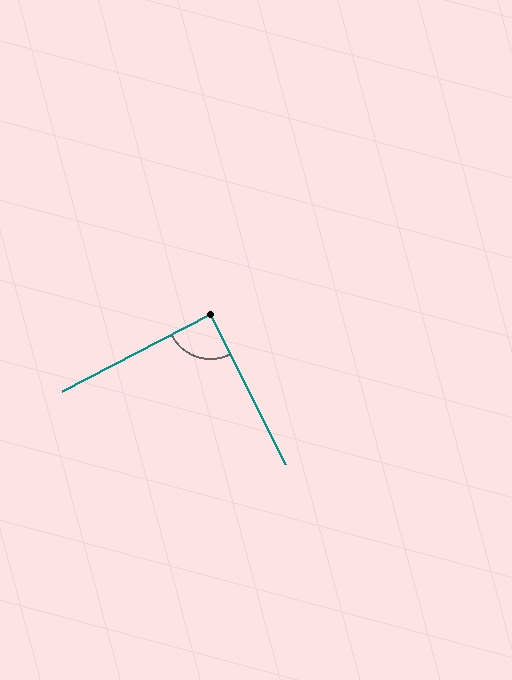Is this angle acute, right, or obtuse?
It is approximately a right angle.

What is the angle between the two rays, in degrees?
Approximately 89 degrees.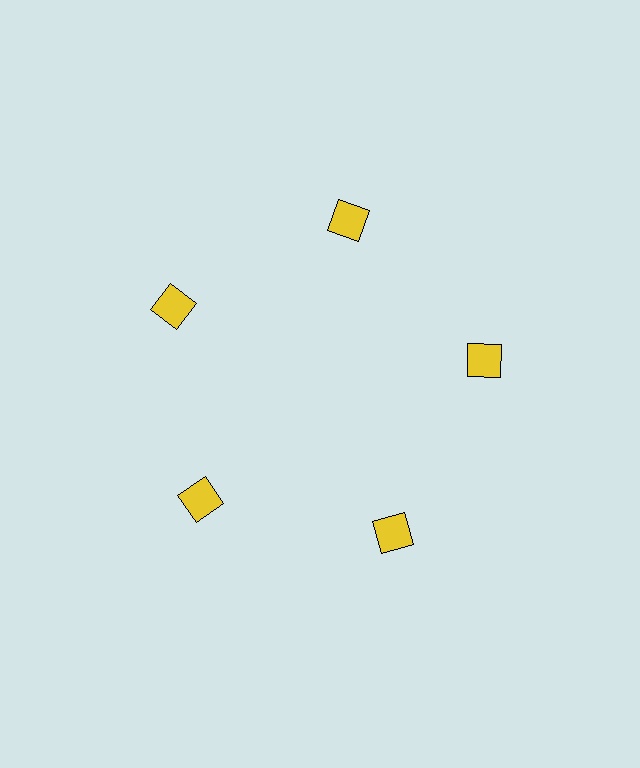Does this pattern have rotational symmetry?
Yes, this pattern has 5-fold rotational symmetry. It looks the same after rotating 72 degrees around the center.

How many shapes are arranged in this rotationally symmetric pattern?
There are 5 shapes, arranged in 5 groups of 1.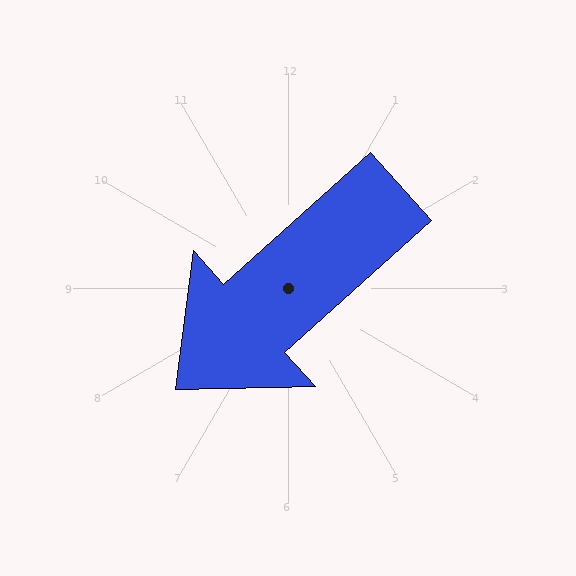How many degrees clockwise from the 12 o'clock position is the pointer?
Approximately 228 degrees.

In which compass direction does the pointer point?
Southwest.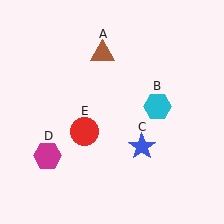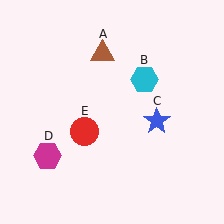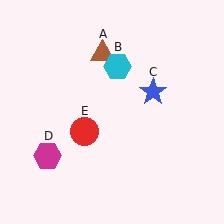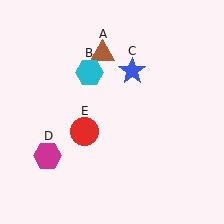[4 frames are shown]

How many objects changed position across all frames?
2 objects changed position: cyan hexagon (object B), blue star (object C).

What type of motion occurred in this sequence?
The cyan hexagon (object B), blue star (object C) rotated counterclockwise around the center of the scene.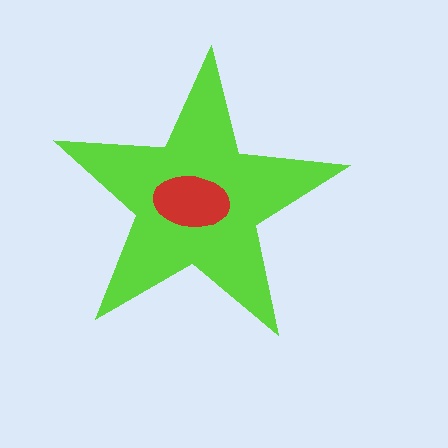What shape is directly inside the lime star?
The red ellipse.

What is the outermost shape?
The lime star.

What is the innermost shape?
The red ellipse.